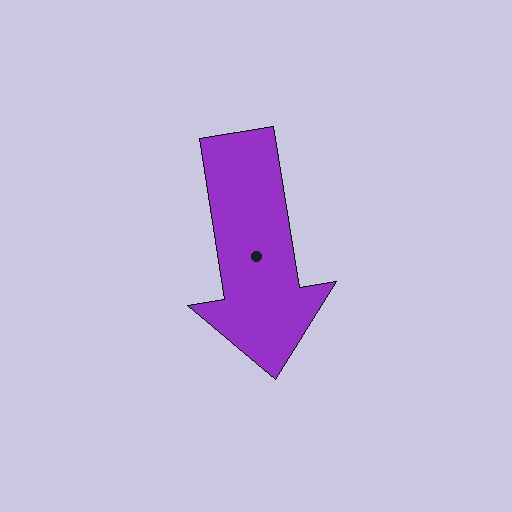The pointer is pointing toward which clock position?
Roughly 6 o'clock.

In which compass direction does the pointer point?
South.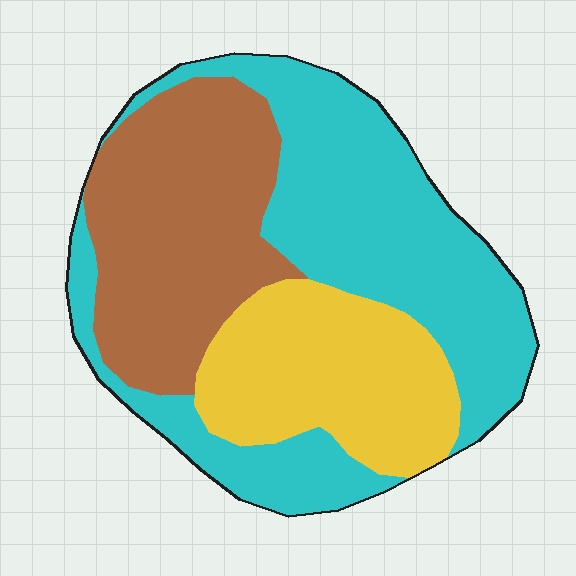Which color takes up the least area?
Yellow, at roughly 25%.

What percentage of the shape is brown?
Brown takes up about one third (1/3) of the shape.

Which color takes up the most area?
Cyan, at roughly 45%.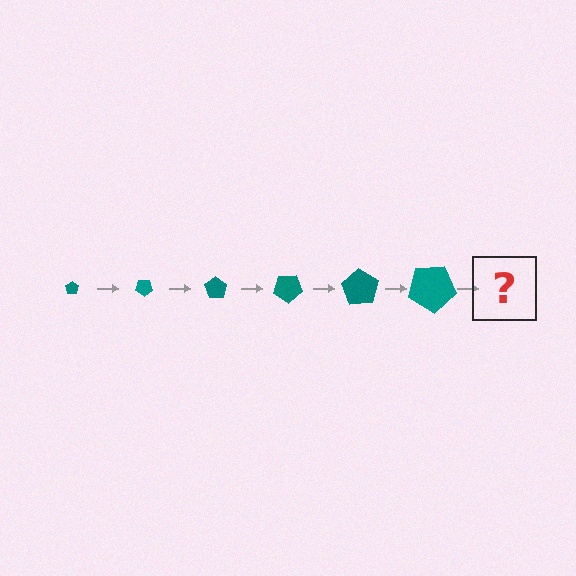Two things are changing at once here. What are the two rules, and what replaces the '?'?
The two rules are that the pentagon grows larger each step and it rotates 35 degrees each step. The '?' should be a pentagon, larger than the previous one and rotated 210 degrees from the start.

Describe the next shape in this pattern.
It should be a pentagon, larger than the previous one and rotated 210 degrees from the start.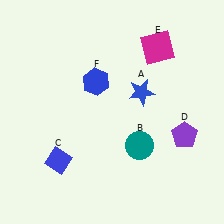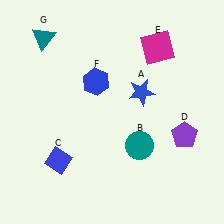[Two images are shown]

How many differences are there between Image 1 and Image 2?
There is 1 difference between the two images.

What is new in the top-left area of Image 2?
A teal triangle (G) was added in the top-left area of Image 2.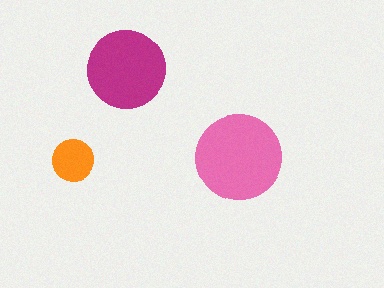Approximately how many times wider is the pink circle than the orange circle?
About 2 times wider.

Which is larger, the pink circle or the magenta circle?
The pink one.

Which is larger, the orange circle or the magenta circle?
The magenta one.